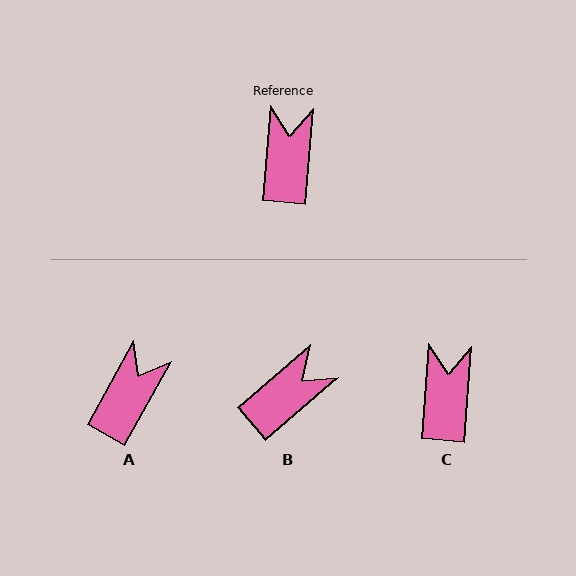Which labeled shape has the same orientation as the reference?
C.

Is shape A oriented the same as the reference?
No, it is off by about 25 degrees.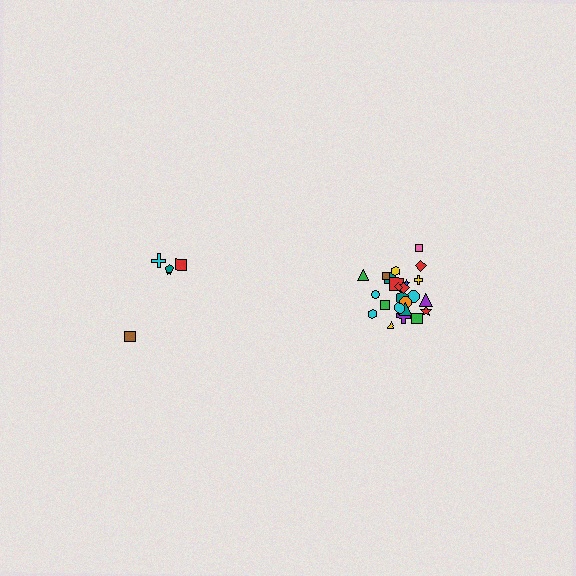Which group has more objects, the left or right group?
The right group.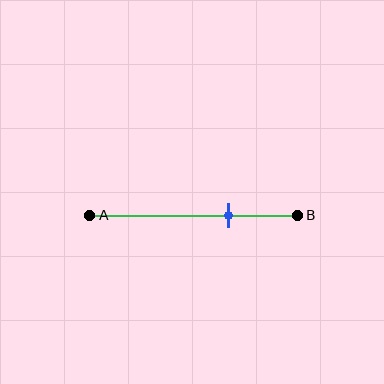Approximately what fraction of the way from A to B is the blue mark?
The blue mark is approximately 65% of the way from A to B.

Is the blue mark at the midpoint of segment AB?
No, the mark is at about 65% from A, not at the 50% midpoint.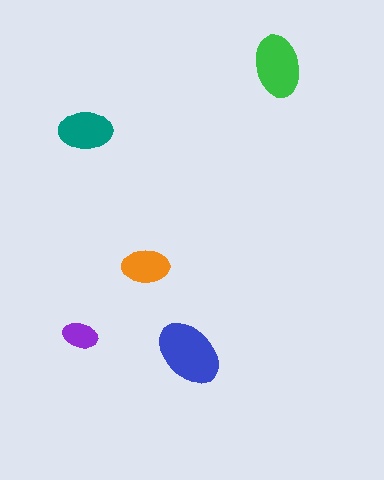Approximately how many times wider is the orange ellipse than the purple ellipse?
About 1.5 times wider.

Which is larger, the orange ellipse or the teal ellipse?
The teal one.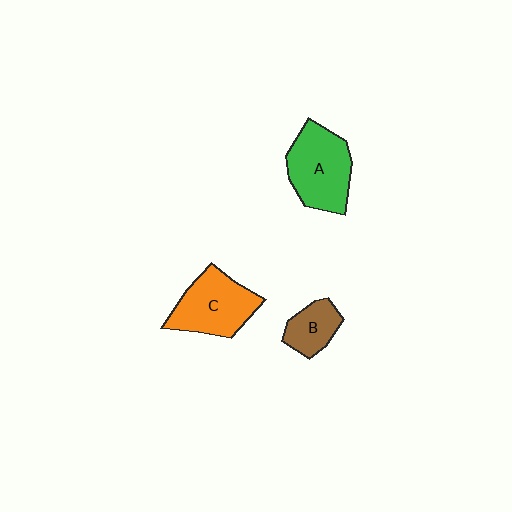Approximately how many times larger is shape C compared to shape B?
Approximately 1.9 times.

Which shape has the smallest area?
Shape B (brown).